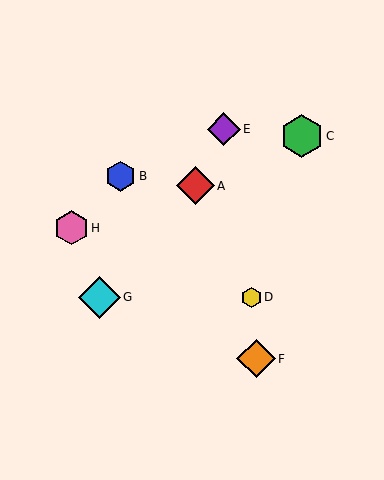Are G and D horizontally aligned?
Yes, both are at y≈297.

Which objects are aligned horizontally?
Objects D, G are aligned horizontally.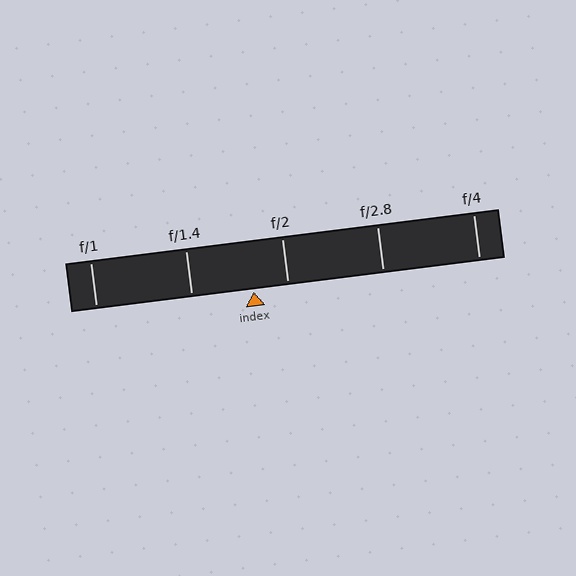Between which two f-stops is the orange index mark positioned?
The index mark is between f/1.4 and f/2.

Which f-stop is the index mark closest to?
The index mark is closest to f/2.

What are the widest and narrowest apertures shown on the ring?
The widest aperture shown is f/1 and the narrowest is f/4.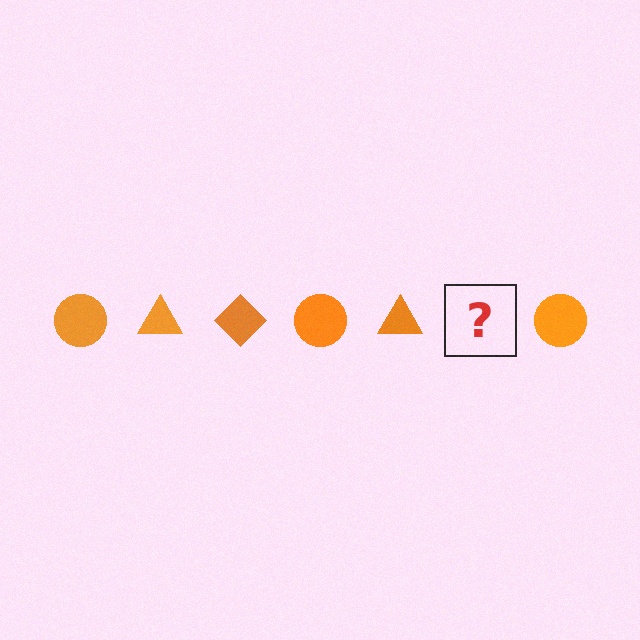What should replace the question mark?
The question mark should be replaced with an orange diamond.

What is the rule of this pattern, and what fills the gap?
The rule is that the pattern cycles through circle, triangle, diamond shapes in orange. The gap should be filled with an orange diamond.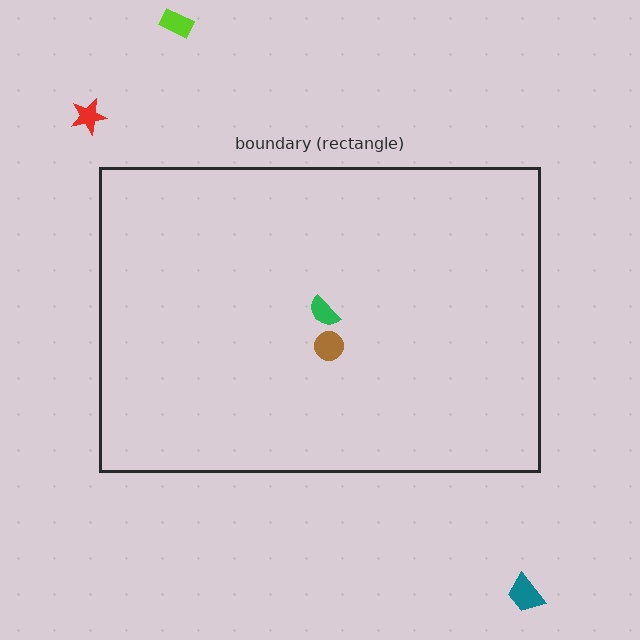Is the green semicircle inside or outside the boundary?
Inside.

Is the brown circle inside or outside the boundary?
Inside.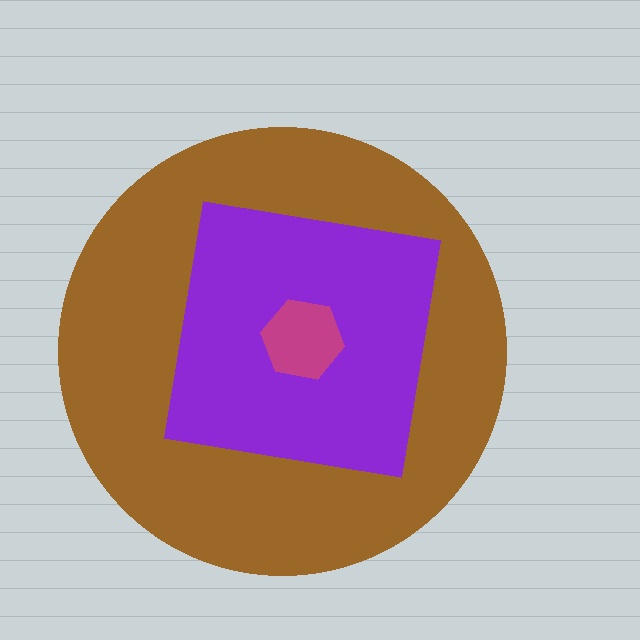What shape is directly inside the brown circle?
The purple square.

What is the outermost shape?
The brown circle.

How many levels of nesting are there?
3.